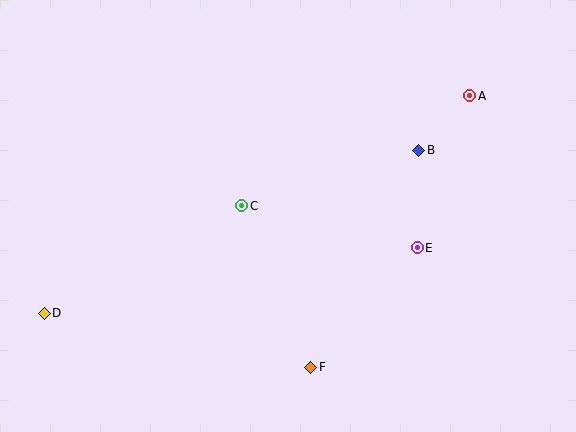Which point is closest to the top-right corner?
Point A is closest to the top-right corner.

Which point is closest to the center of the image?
Point C at (242, 206) is closest to the center.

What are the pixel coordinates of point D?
Point D is at (44, 313).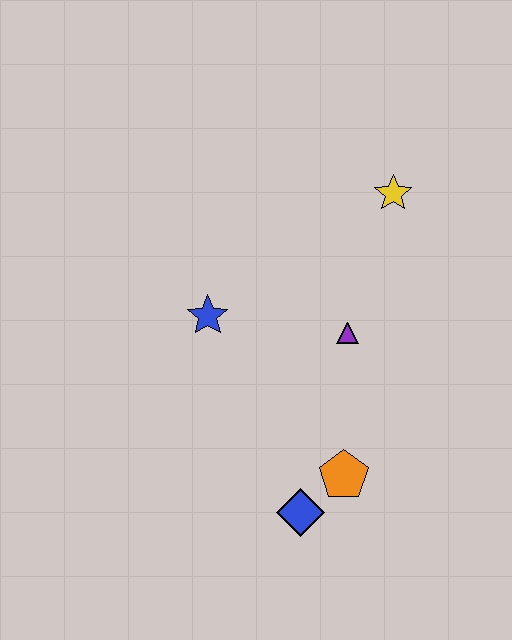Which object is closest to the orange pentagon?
The blue diamond is closest to the orange pentagon.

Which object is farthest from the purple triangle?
The blue diamond is farthest from the purple triangle.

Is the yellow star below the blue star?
No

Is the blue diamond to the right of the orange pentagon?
No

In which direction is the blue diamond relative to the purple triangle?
The blue diamond is below the purple triangle.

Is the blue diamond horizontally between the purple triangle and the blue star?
Yes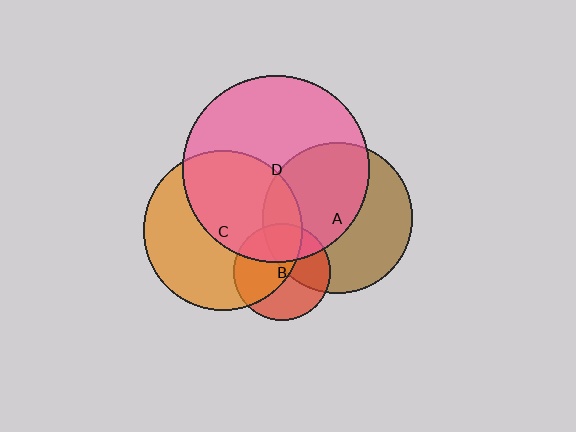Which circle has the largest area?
Circle D (pink).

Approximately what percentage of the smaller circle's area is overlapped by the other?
Approximately 50%.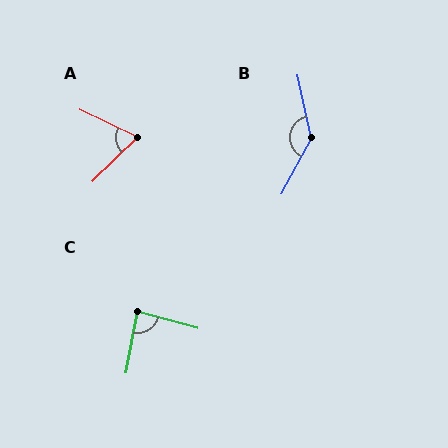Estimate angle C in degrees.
Approximately 85 degrees.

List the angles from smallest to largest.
A (70°), C (85°), B (139°).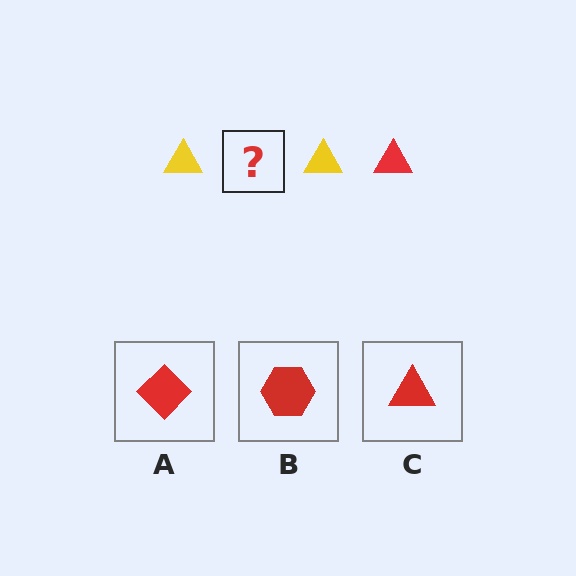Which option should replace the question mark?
Option C.